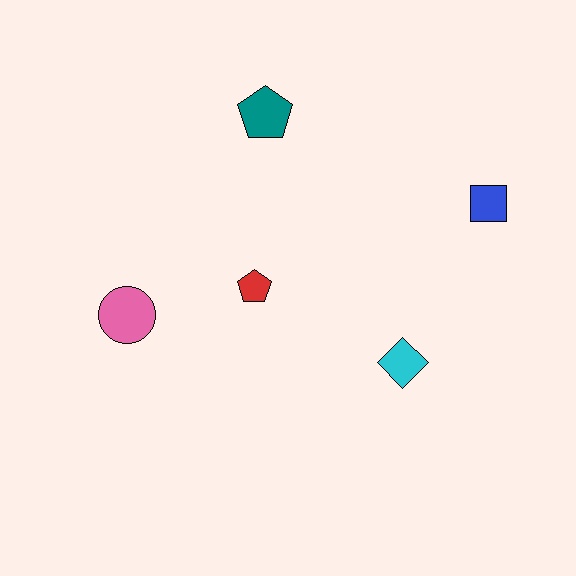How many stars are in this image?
There are no stars.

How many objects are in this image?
There are 5 objects.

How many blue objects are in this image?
There is 1 blue object.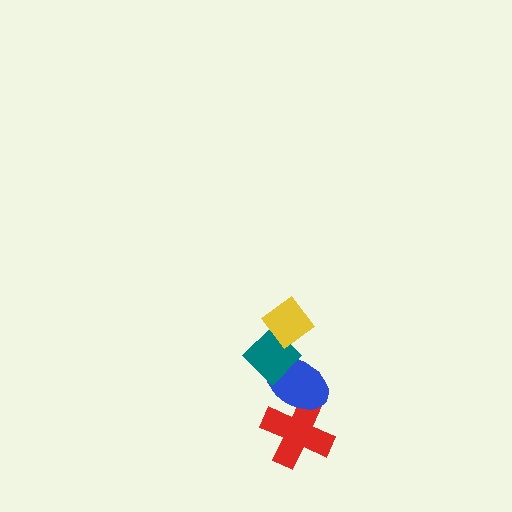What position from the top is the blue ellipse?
The blue ellipse is 3rd from the top.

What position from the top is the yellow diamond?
The yellow diamond is 1st from the top.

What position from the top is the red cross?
The red cross is 4th from the top.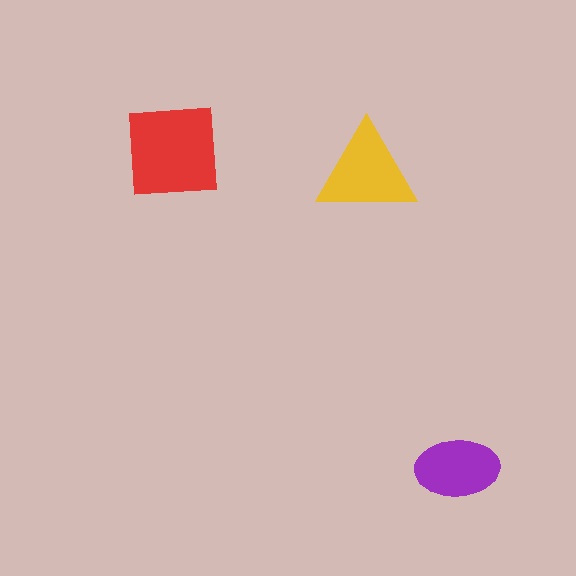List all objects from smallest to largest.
The purple ellipse, the yellow triangle, the red square.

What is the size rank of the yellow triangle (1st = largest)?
2nd.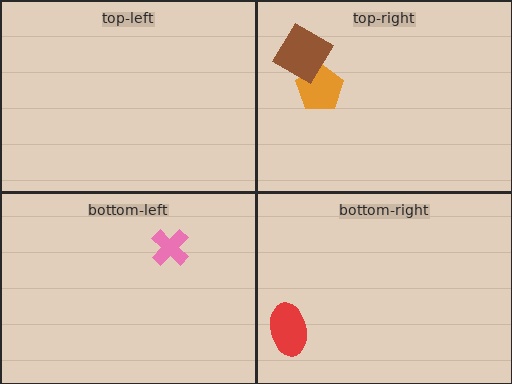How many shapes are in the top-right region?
2.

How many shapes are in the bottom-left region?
1.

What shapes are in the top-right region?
The orange pentagon, the brown diamond.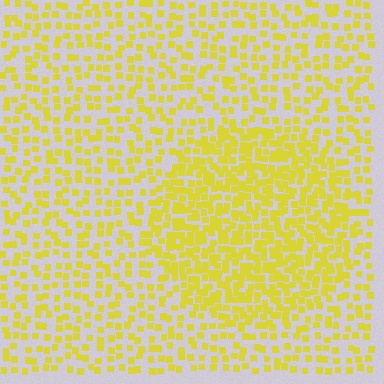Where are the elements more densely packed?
The elements are more densely packed inside the circle boundary.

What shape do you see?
I see a circle.